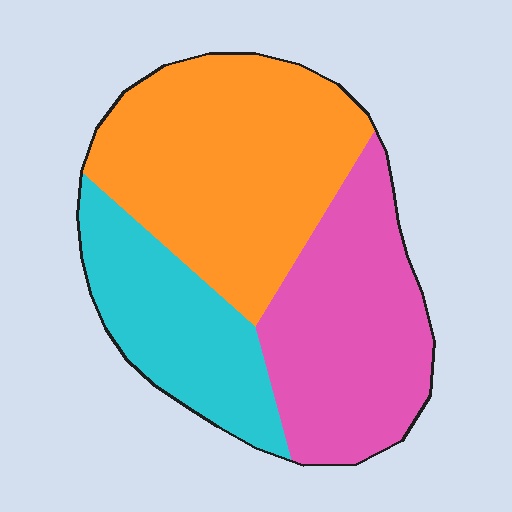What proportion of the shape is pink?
Pink takes up about one third (1/3) of the shape.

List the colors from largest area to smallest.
From largest to smallest: orange, pink, cyan.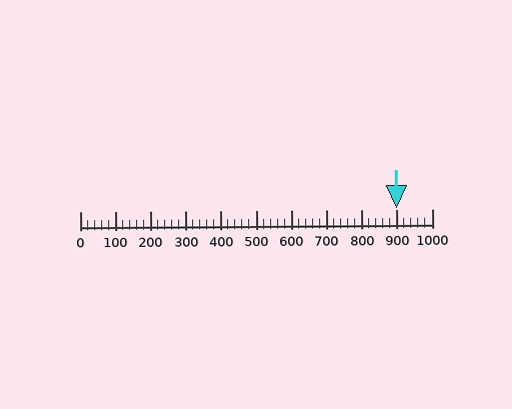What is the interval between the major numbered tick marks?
The major tick marks are spaced 100 units apart.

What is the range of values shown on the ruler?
The ruler shows values from 0 to 1000.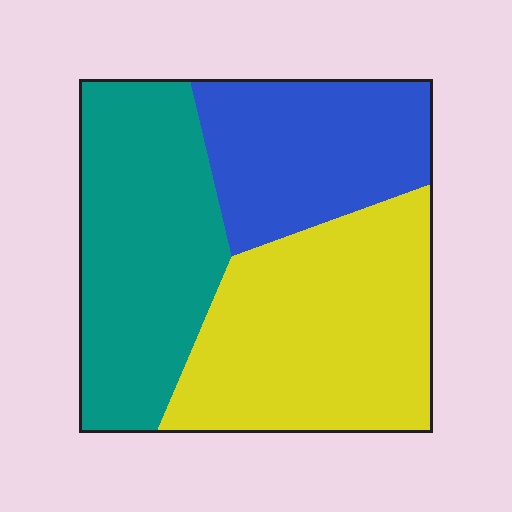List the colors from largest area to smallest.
From largest to smallest: yellow, teal, blue.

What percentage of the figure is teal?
Teal covers about 35% of the figure.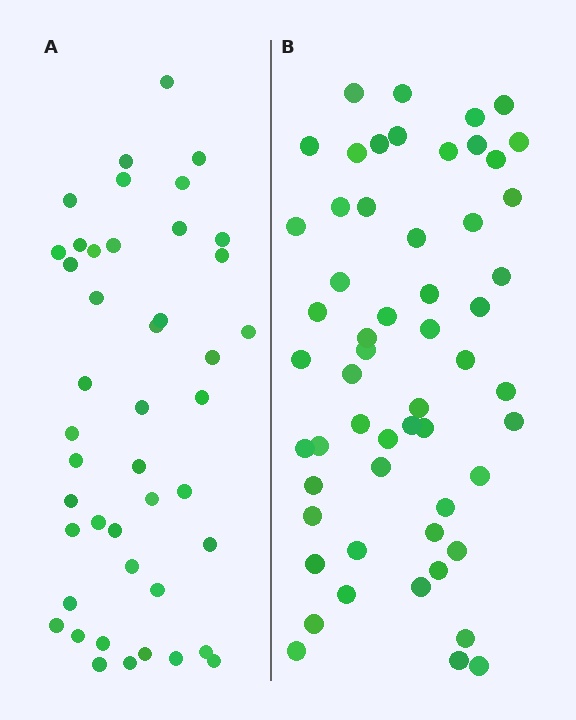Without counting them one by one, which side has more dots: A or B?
Region B (the right region) has more dots.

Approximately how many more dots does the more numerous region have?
Region B has roughly 12 or so more dots than region A.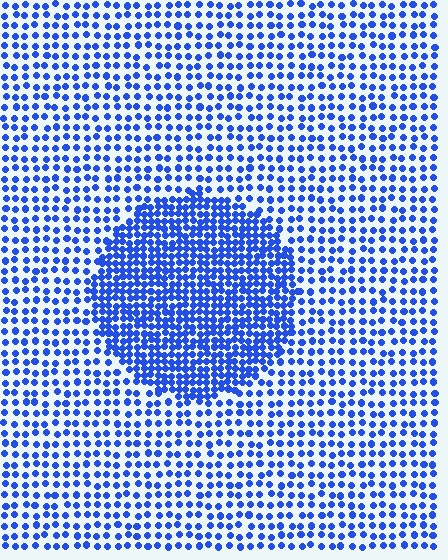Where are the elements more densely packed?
The elements are more densely packed inside the circle boundary.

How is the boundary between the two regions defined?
The boundary is defined by a change in element density (approximately 2.1x ratio). All elements are the same color, size, and shape.